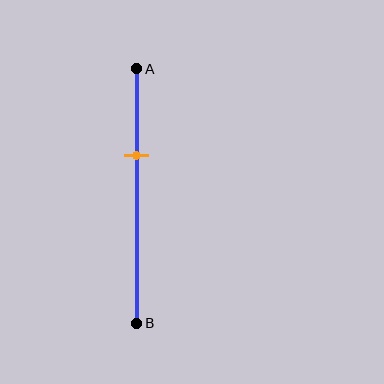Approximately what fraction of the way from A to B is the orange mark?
The orange mark is approximately 35% of the way from A to B.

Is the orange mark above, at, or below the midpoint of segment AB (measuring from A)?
The orange mark is above the midpoint of segment AB.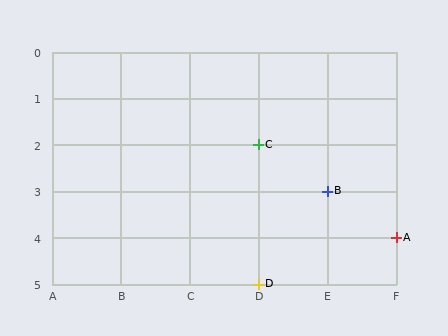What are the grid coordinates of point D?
Point D is at grid coordinates (D, 5).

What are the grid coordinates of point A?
Point A is at grid coordinates (F, 4).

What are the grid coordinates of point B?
Point B is at grid coordinates (E, 3).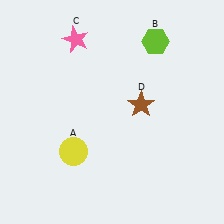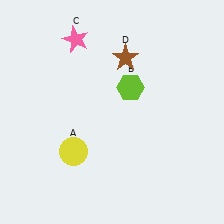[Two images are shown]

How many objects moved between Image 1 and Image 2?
2 objects moved between the two images.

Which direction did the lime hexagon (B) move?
The lime hexagon (B) moved down.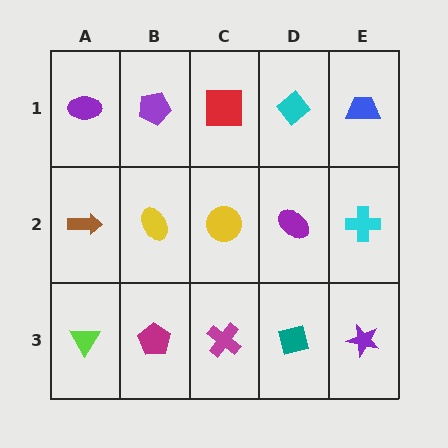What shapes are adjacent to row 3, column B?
A yellow ellipse (row 2, column B), a lime triangle (row 3, column A), a magenta cross (row 3, column C).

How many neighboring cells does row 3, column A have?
2.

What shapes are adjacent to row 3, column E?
A cyan cross (row 2, column E), a teal square (row 3, column D).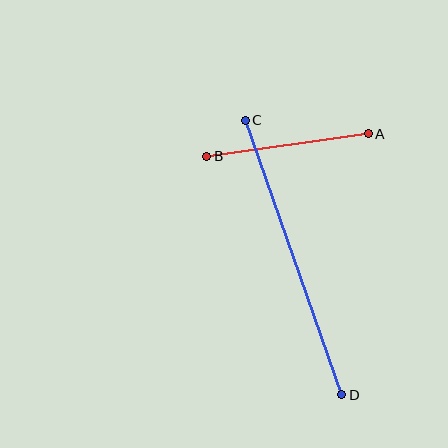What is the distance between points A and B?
The distance is approximately 163 pixels.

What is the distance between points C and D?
The distance is approximately 291 pixels.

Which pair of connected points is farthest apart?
Points C and D are farthest apart.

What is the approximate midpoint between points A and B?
The midpoint is at approximately (287, 145) pixels.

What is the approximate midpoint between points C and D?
The midpoint is at approximately (294, 258) pixels.